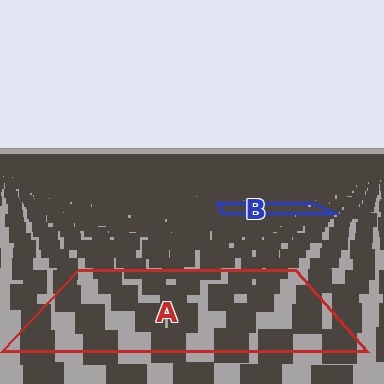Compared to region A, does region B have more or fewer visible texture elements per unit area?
Region B has more texture elements per unit area — they are packed more densely because it is farther away.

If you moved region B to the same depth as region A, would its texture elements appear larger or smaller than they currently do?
They would appear larger. At a closer depth, the same texture elements are projected at a bigger on-screen size.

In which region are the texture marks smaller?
The texture marks are smaller in region B, because it is farther away.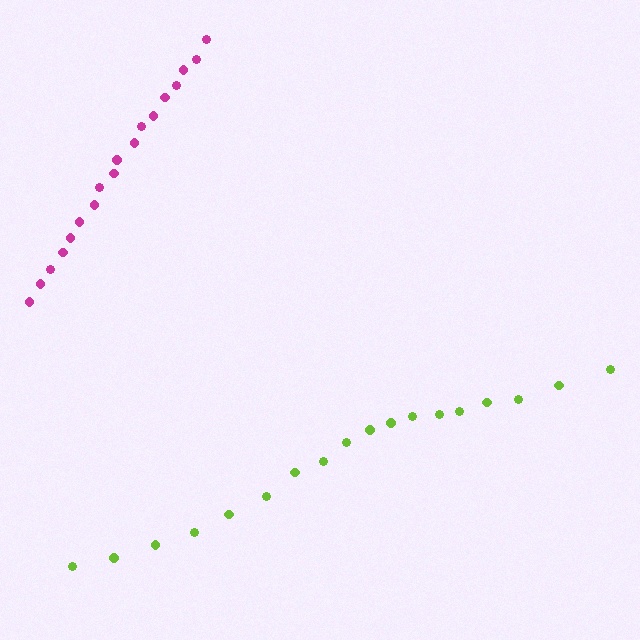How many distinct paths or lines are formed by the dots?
There are 2 distinct paths.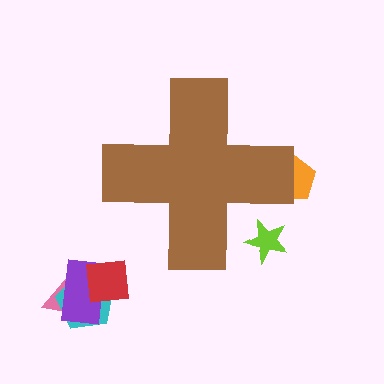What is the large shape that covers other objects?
A brown cross.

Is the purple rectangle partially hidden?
No, the purple rectangle is fully visible.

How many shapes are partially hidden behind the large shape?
2 shapes are partially hidden.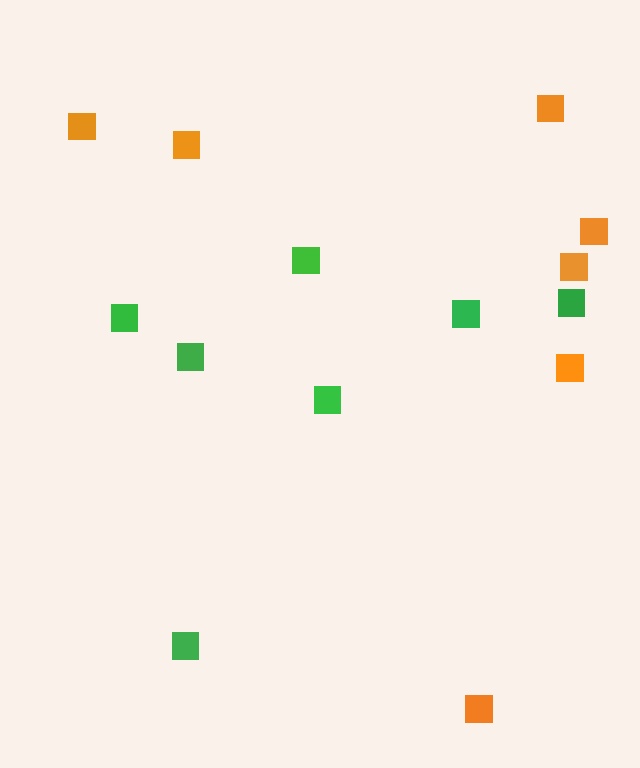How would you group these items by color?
There are 2 groups: one group of green squares (7) and one group of orange squares (7).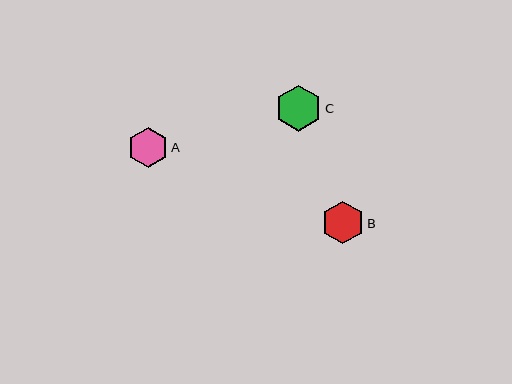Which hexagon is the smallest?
Hexagon A is the smallest with a size of approximately 41 pixels.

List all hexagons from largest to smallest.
From largest to smallest: C, B, A.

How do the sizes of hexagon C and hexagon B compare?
Hexagon C and hexagon B are approximately the same size.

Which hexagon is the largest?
Hexagon C is the largest with a size of approximately 46 pixels.